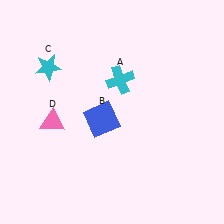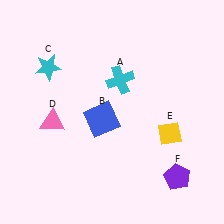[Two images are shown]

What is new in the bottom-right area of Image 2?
A yellow diamond (E) was added in the bottom-right area of Image 2.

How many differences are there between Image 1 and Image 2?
There are 2 differences between the two images.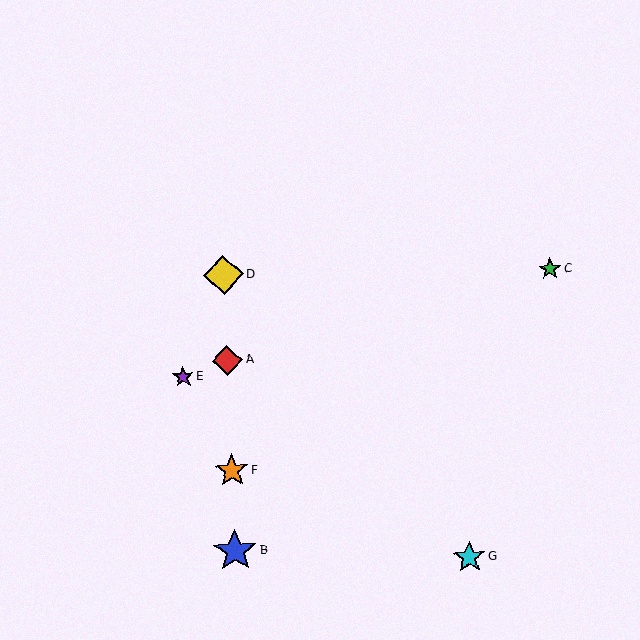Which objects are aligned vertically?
Objects A, B, D, F are aligned vertically.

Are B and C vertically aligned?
No, B is at x≈235 and C is at x≈550.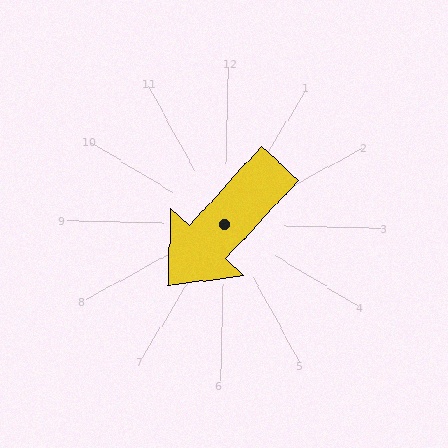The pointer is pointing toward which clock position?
Roughly 7 o'clock.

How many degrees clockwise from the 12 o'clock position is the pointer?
Approximately 221 degrees.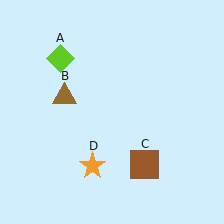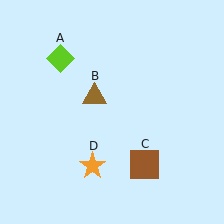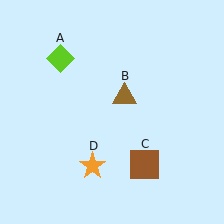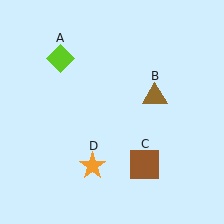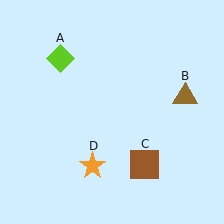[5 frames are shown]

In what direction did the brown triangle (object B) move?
The brown triangle (object B) moved right.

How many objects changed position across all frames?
1 object changed position: brown triangle (object B).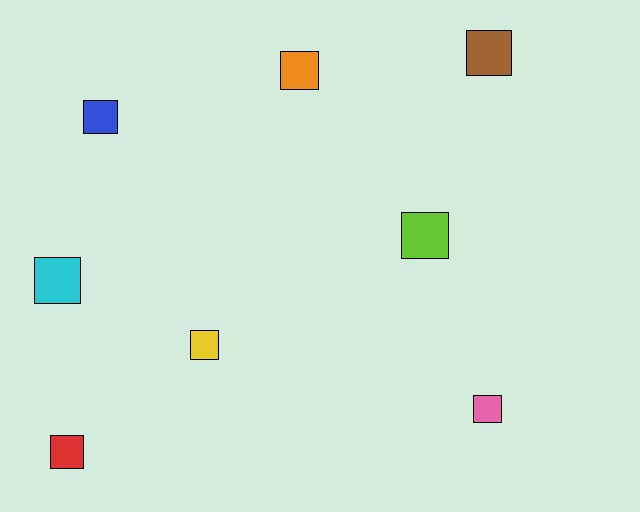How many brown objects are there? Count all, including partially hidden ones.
There is 1 brown object.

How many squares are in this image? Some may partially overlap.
There are 8 squares.